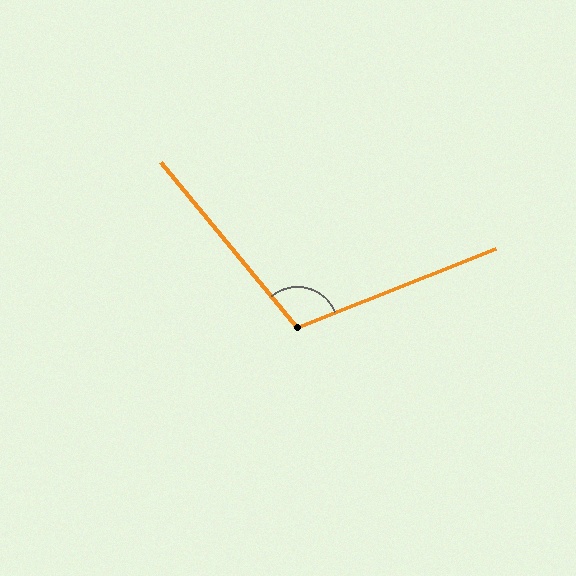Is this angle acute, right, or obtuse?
It is obtuse.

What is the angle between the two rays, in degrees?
Approximately 108 degrees.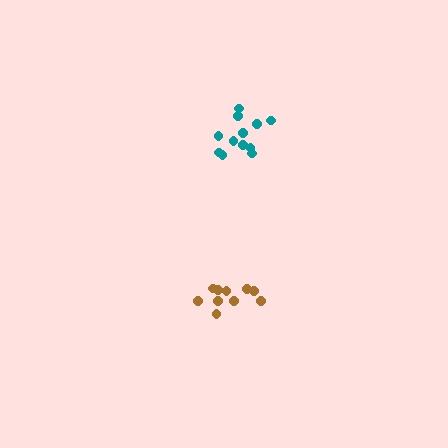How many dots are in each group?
Group 1: 13 dots, Group 2: 10 dots (23 total).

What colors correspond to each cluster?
The clusters are colored: teal, brown.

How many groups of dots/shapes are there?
There are 2 groups.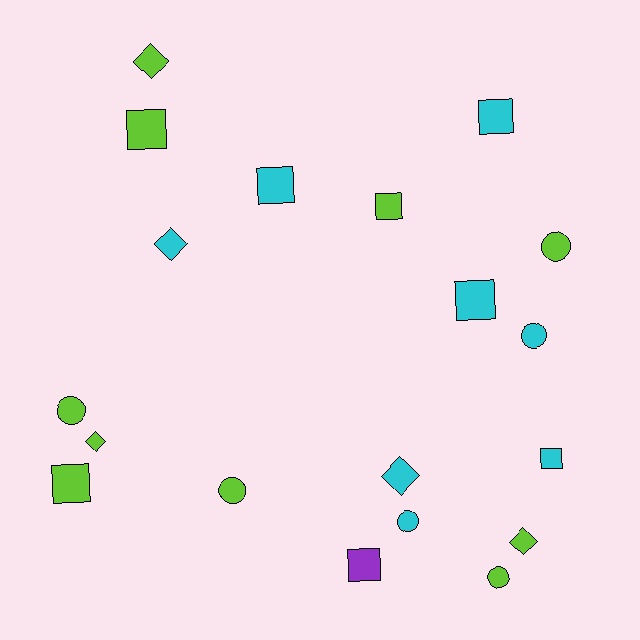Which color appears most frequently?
Lime, with 10 objects.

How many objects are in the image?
There are 19 objects.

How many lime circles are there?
There are 4 lime circles.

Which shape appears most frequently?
Square, with 8 objects.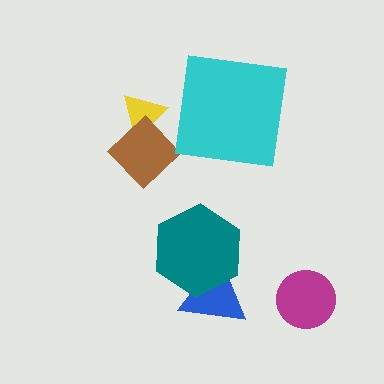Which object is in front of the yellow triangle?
The brown diamond is in front of the yellow triangle.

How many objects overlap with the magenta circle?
0 objects overlap with the magenta circle.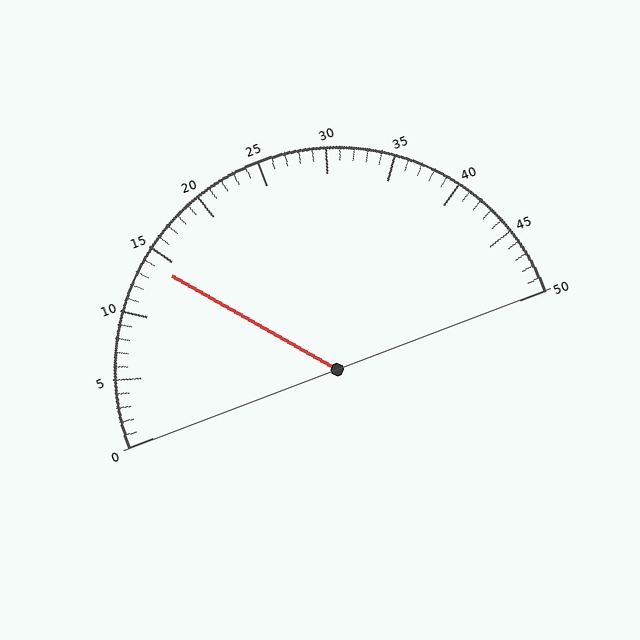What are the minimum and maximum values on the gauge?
The gauge ranges from 0 to 50.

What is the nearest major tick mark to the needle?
The nearest major tick mark is 15.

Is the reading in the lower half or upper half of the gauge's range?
The reading is in the lower half of the range (0 to 50).